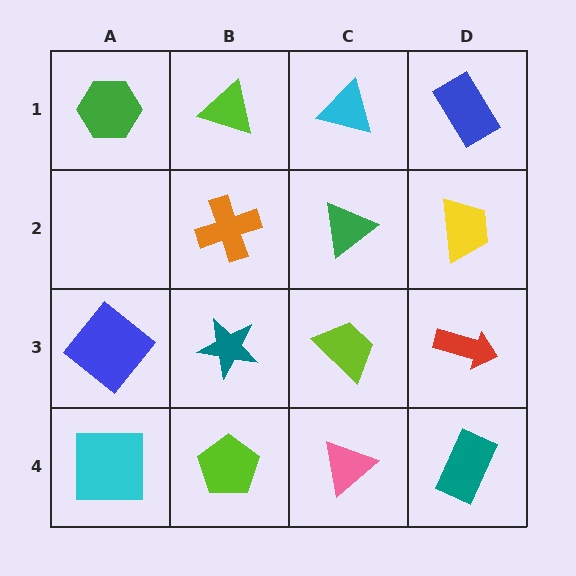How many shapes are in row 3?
4 shapes.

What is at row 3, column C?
A lime trapezoid.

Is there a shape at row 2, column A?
No, that cell is empty.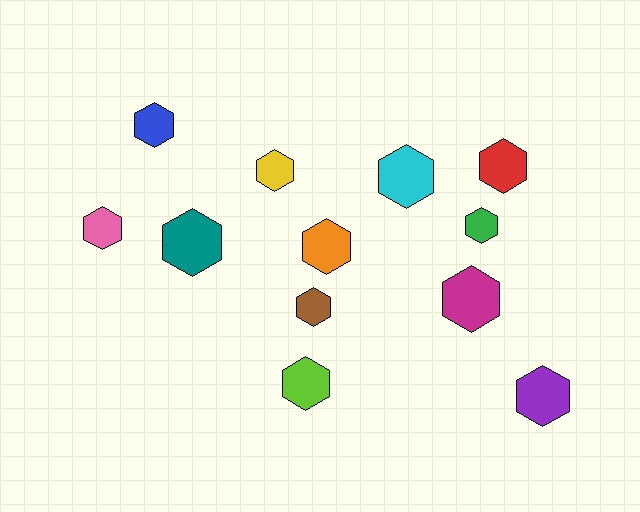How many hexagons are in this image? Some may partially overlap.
There are 12 hexagons.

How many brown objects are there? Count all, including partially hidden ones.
There is 1 brown object.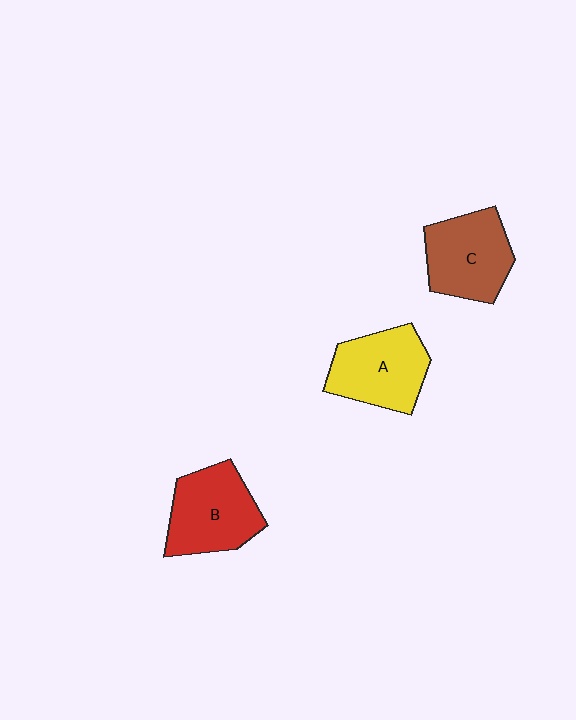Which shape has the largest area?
Shape B (red).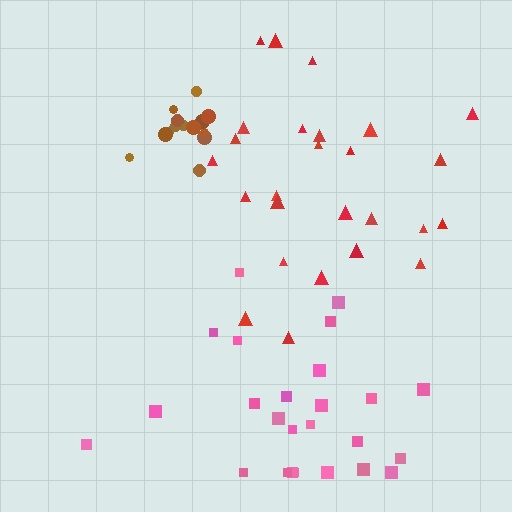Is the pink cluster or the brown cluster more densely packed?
Brown.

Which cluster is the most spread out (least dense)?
Pink.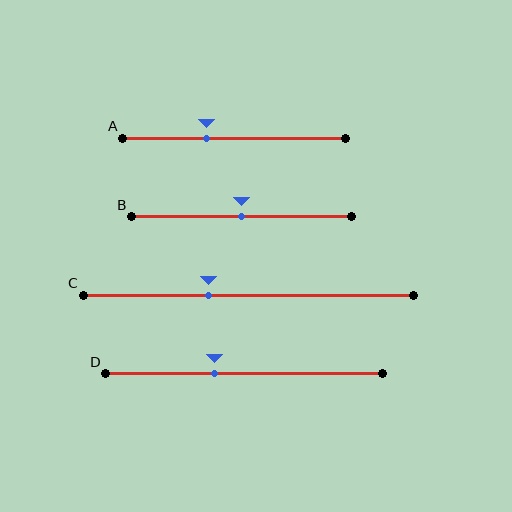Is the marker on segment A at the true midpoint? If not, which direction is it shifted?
No, the marker on segment A is shifted to the left by about 13% of the segment length.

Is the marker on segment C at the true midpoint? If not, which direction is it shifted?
No, the marker on segment C is shifted to the left by about 12% of the segment length.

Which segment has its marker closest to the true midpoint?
Segment B has its marker closest to the true midpoint.